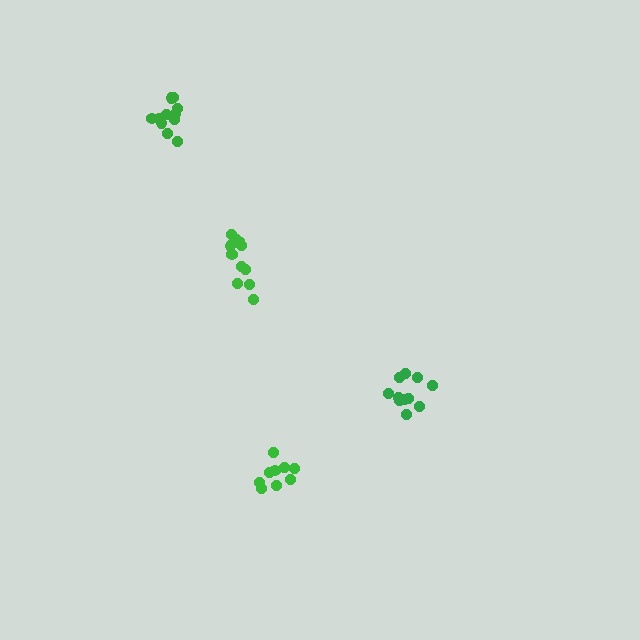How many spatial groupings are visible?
There are 4 spatial groupings.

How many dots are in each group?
Group 1: 11 dots, Group 2: 11 dots, Group 3: 9 dots, Group 4: 11 dots (42 total).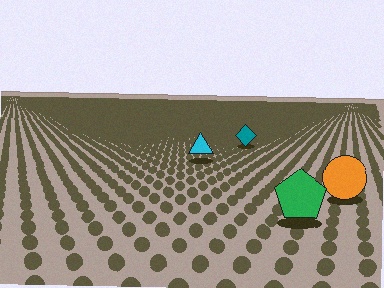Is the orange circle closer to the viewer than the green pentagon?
No. The green pentagon is closer — you can tell from the texture gradient: the ground texture is coarser near it.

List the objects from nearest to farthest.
From nearest to farthest: the green pentagon, the orange circle, the cyan triangle, the teal diamond.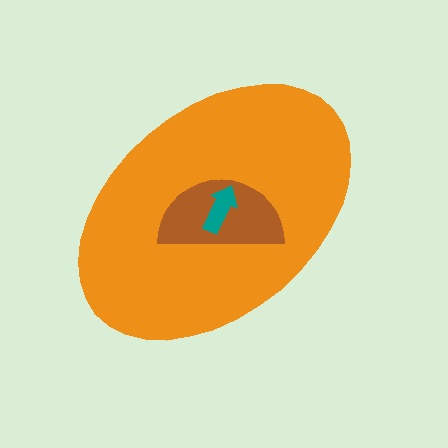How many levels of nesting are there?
3.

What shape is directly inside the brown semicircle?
The teal arrow.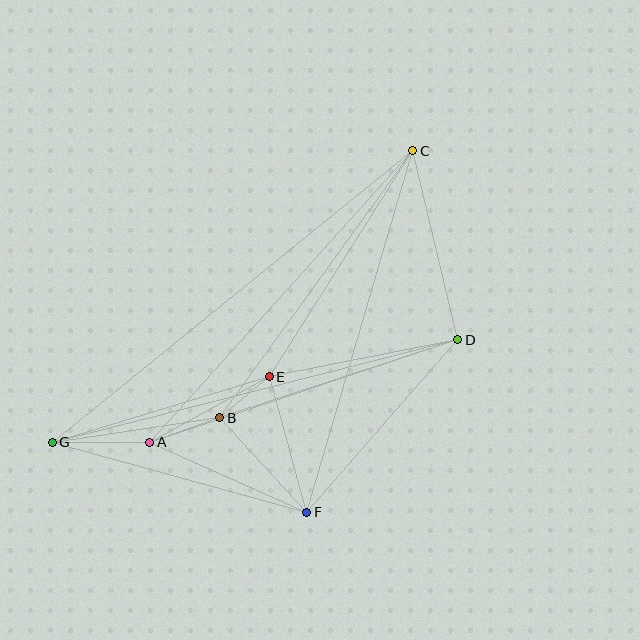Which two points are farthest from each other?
Points C and G are farthest from each other.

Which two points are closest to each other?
Points B and E are closest to each other.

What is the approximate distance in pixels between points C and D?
The distance between C and D is approximately 194 pixels.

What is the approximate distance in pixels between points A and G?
The distance between A and G is approximately 97 pixels.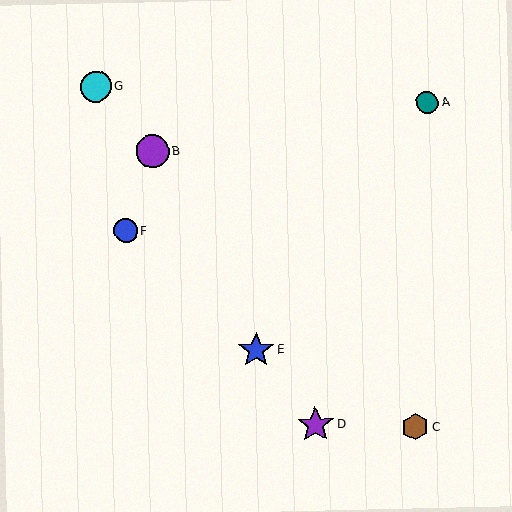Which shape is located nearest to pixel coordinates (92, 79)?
The cyan circle (labeled G) at (96, 87) is nearest to that location.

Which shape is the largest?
The purple star (labeled D) is the largest.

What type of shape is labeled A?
Shape A is a teal circle.